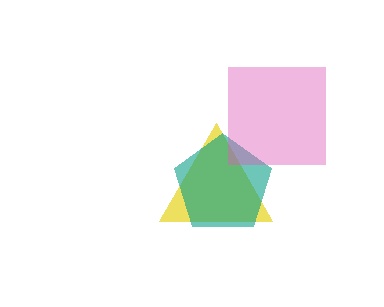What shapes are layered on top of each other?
The layered shapes are: a yellow triangle, a teal pentagon, a pink square.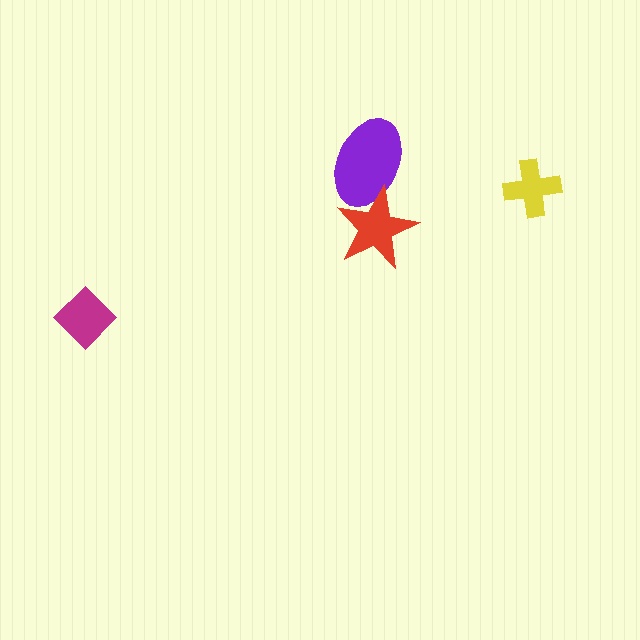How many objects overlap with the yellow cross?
0 objects overlap with the yellow cross.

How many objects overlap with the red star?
1 object overlaps with the red star.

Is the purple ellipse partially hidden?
Yes, it is partially covered by another shape.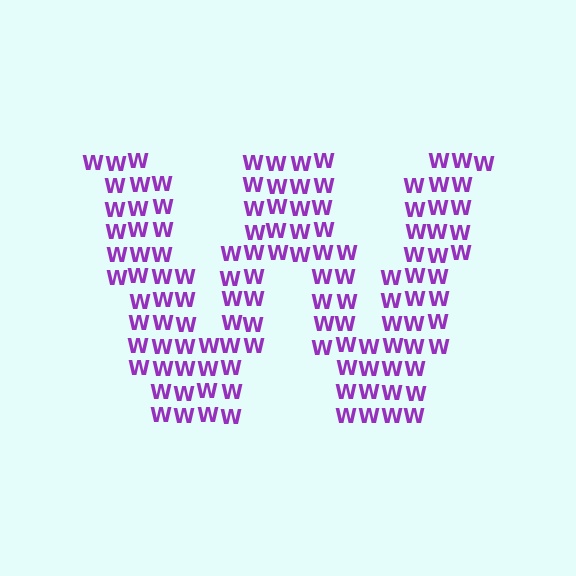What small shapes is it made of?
It is made of small letter W's.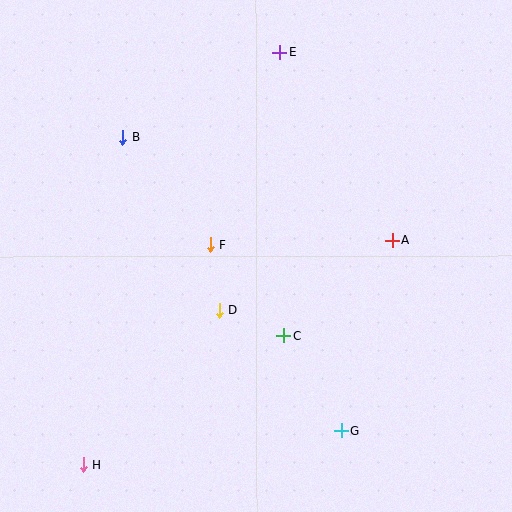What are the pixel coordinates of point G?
Point G is at (341, 430).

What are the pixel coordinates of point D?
Point D is at (219, 311).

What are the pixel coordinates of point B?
Point B is at (123, 137).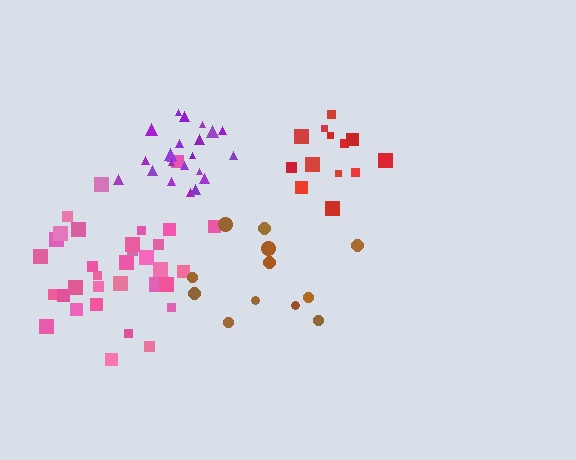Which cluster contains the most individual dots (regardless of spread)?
Pink (33).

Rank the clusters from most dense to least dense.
purple, red, pink, brown.